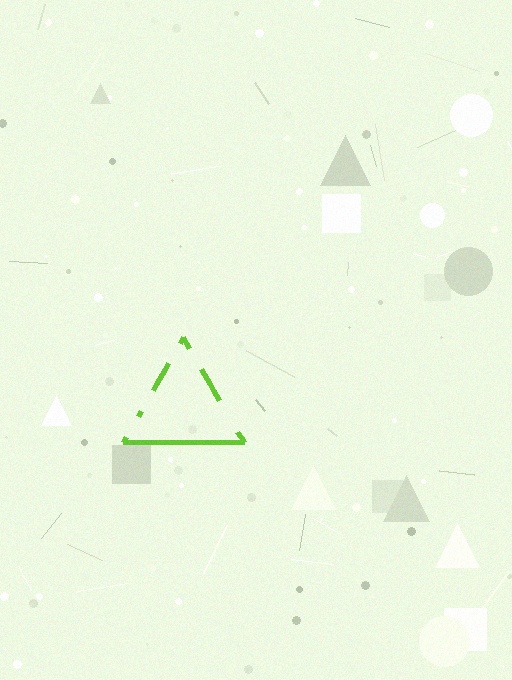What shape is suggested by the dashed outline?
The dashed outline suggests a triangle.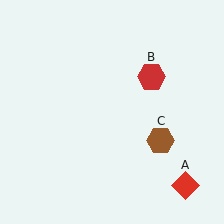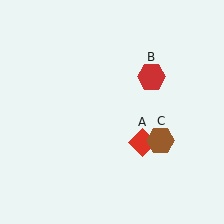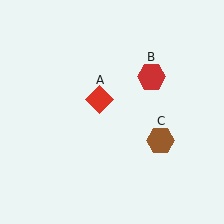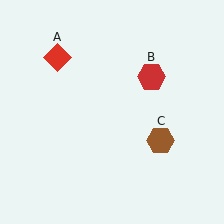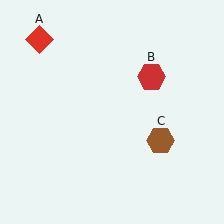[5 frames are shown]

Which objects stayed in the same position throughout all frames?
Red hexagon (object B) and brown hexagon (object C) remained stationary.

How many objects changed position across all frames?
1 object changed position: red diamond (object A).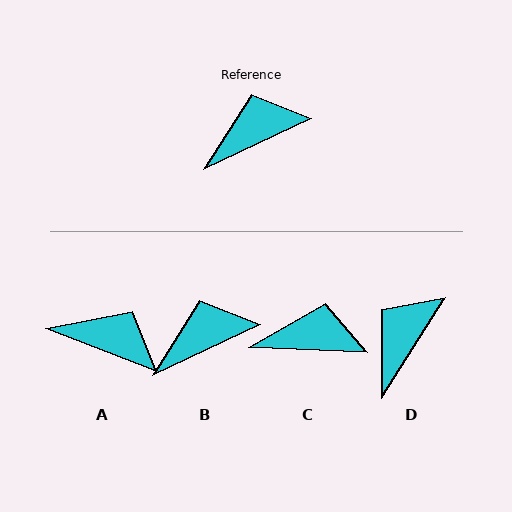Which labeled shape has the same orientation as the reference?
B.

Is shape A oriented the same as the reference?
No, it is off by about 47 degrees.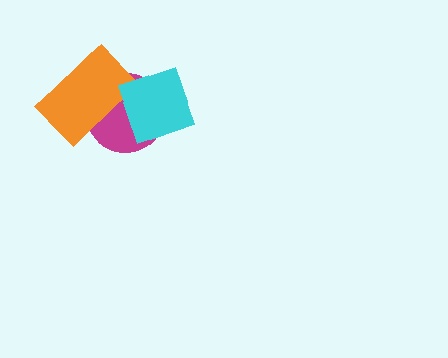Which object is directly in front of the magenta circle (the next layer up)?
The orange rectangle is directly in front of the magenta circle.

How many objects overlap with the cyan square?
1 object overlaps with the cyan square.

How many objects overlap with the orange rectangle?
1 object overlaps with the orange rectangle.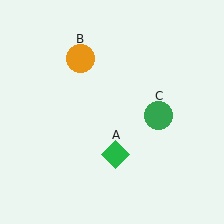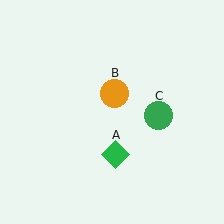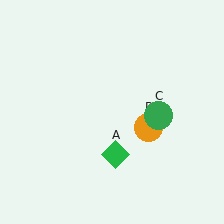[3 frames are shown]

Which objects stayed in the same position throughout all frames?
Green diamond (object A) and green circle (object C) remained stationary.